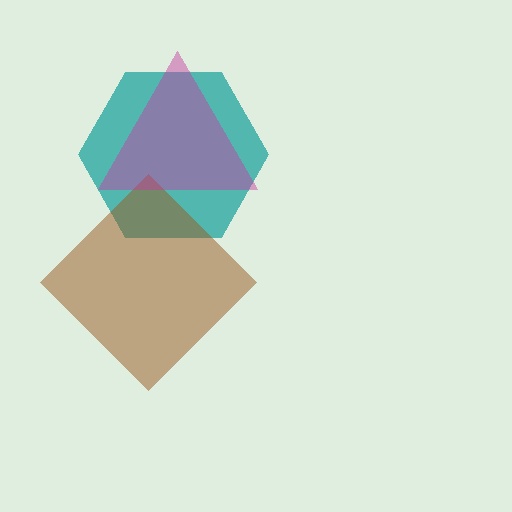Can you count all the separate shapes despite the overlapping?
Yes, there are 3 separate shapes.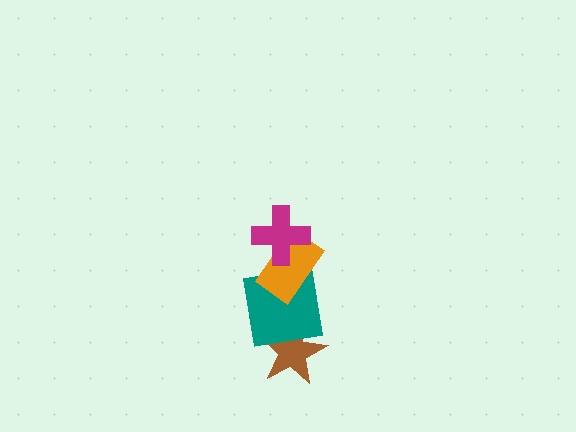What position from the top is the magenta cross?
The magenta cross is 1st from the top.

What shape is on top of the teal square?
The orange rectangle is on top of the teal square.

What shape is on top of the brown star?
The teal square is on top of the brown star.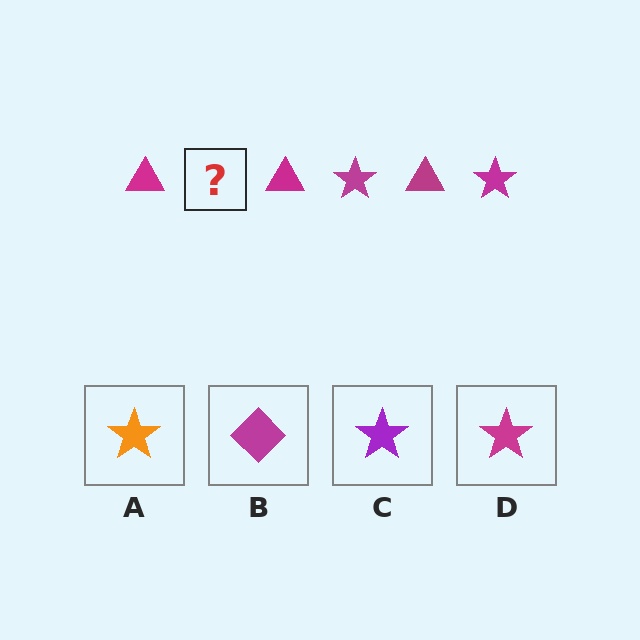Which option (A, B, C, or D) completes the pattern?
D.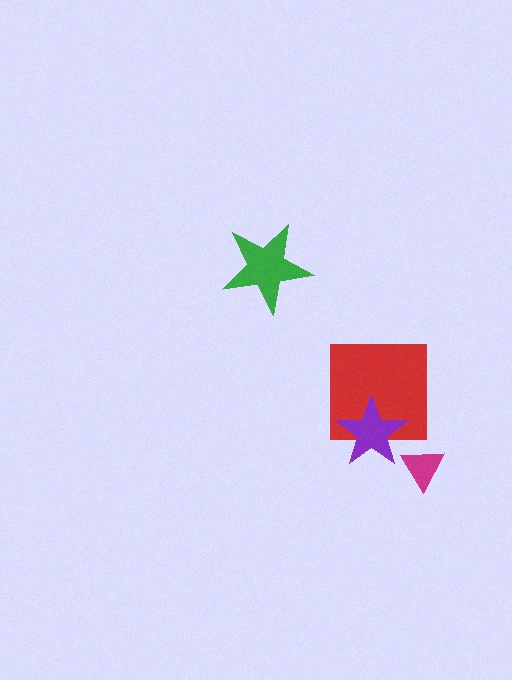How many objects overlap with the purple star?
1 object overlaps with the purple star.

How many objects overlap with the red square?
1 object overlaps with the red square.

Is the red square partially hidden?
Yes, it is partially covered by another shape.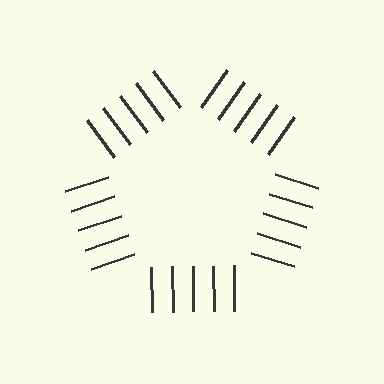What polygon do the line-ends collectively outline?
An illusory pentagon — the line segments terminate on its edges but no continuous stroke is drawn.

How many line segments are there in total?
25 — 5 along each of the 5 edges.